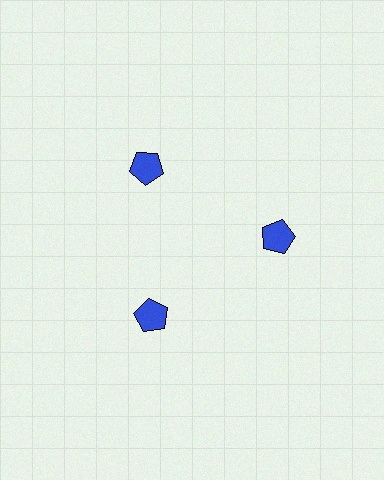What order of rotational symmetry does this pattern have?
This pattern has 3-fold rotational symmetry.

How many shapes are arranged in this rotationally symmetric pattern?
There are 3 shapes, arranged in 3 groups of 1.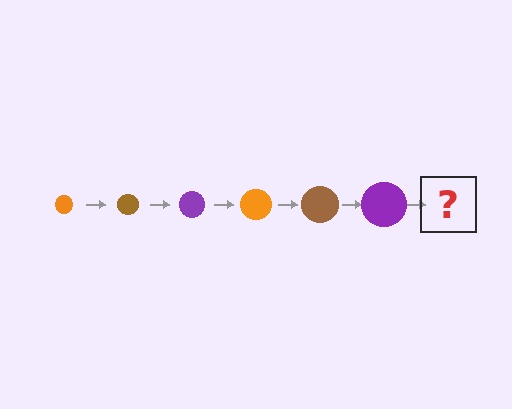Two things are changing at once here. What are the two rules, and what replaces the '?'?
The two rules are that the circle grows larger each step and the color cycles through orange, brown, and purple. The '?' should be an orange circle, larger than the previous one.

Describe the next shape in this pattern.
It should be an orange circle, larger than the previous one.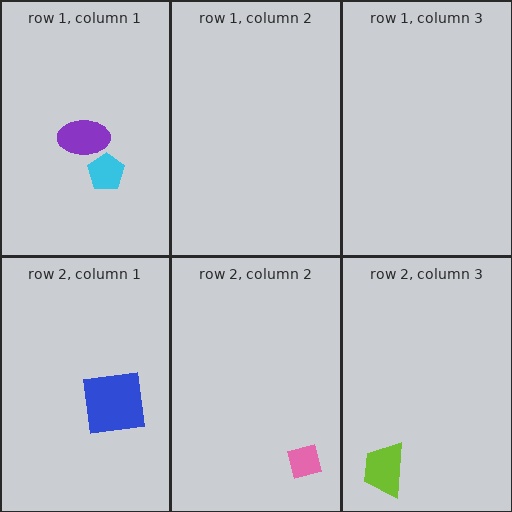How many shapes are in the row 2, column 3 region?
1.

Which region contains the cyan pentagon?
The row 1, column 1 region.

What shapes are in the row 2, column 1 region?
The blue square.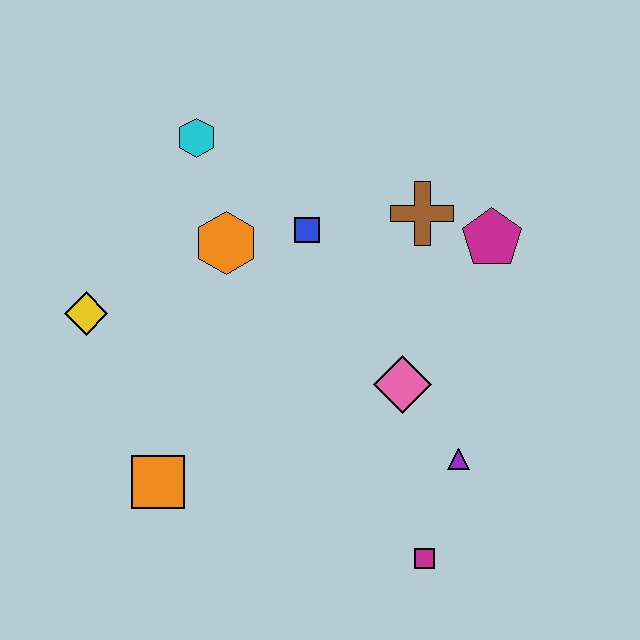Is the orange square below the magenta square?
No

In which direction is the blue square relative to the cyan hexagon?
The blue square is to the right of the cyan hexagon.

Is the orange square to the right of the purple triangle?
No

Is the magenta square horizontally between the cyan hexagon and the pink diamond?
No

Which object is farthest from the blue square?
The magenta square is farthest from the blue square.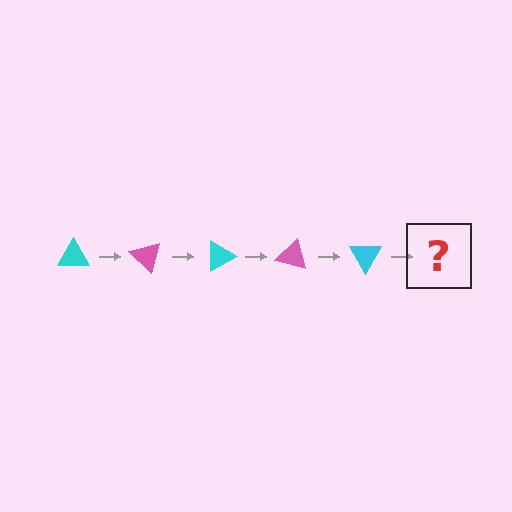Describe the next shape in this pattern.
It should be a pink triangle, rotated 225 degrees from the start.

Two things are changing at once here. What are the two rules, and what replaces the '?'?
The two rules are that it rotates 45 degrees each step and the color cycles through cyan and pink. The '?' should be a pink triangle, rotated 225 degrees from the start.